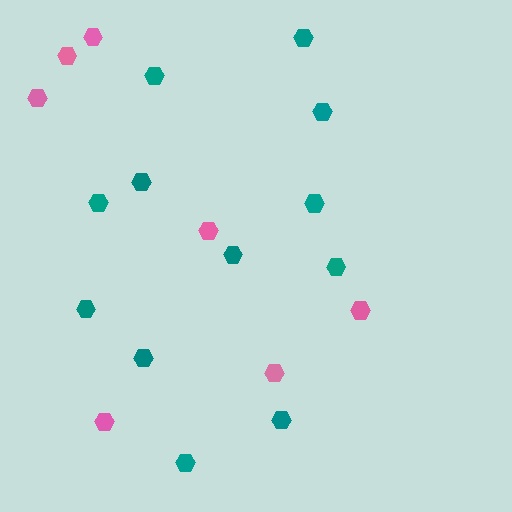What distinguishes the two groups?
There are 2 groups: one group of teal hexagons (12) and one group of pink hexagons (7).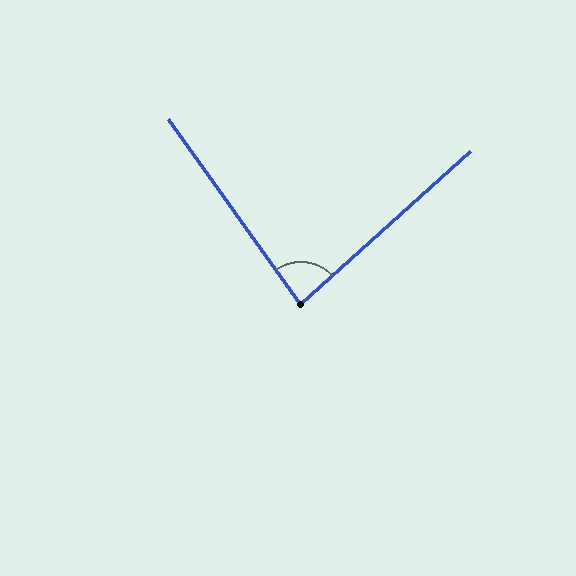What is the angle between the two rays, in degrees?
Approximately 84 degrees.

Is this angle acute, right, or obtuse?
It is acute.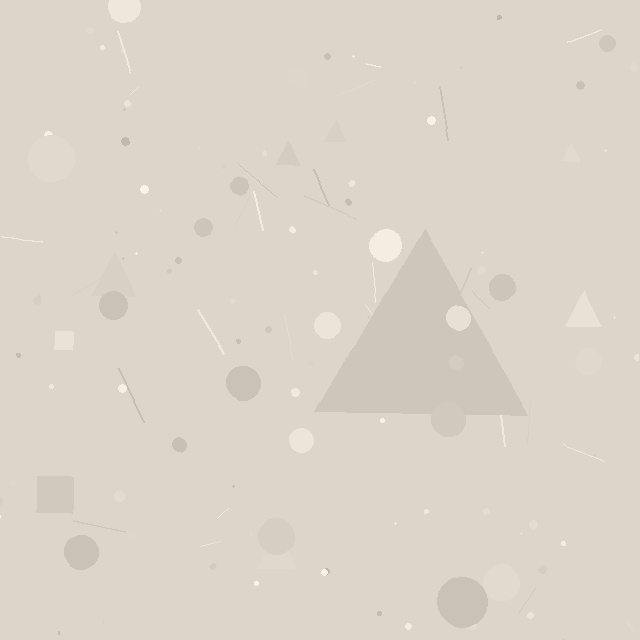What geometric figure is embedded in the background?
A triangle is embedded in the background.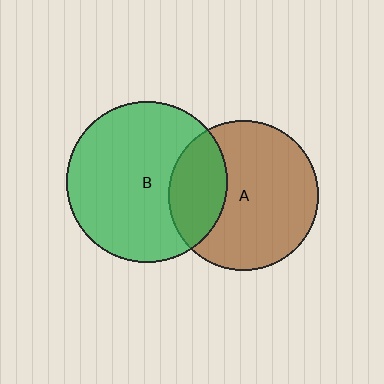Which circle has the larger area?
Circle B (green).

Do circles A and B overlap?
Yes.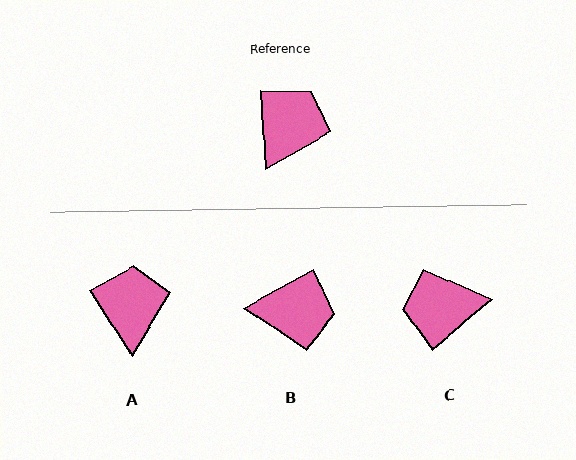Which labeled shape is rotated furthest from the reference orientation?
C, about 126 degrees away.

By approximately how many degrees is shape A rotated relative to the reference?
Approximately 30 degrees counter-clockwise.